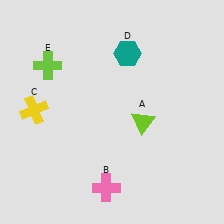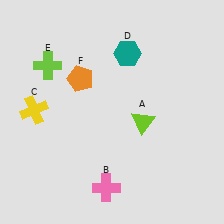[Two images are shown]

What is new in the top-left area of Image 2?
An orange pentagon (F) was added in the top-left area of Image 2.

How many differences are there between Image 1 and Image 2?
There is 1 difference between the two images.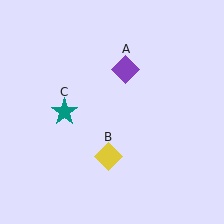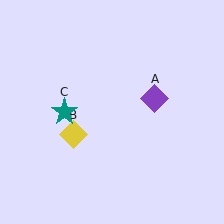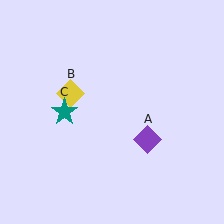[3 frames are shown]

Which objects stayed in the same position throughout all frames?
Teal star (object C) remained stationary.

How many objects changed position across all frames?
2 objects changed position: purple diamond (object A), yellow diamond (object B).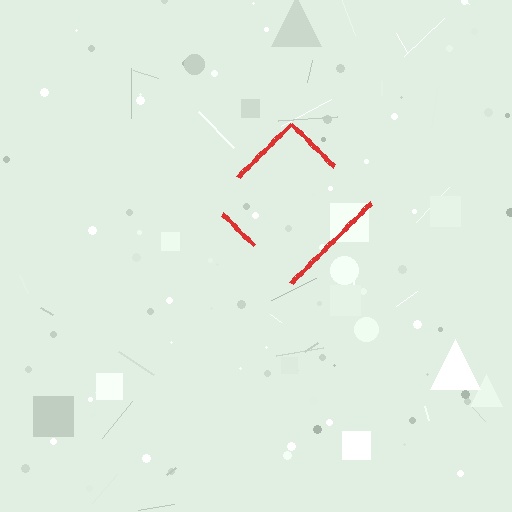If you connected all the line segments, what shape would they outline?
They would outline a diamond.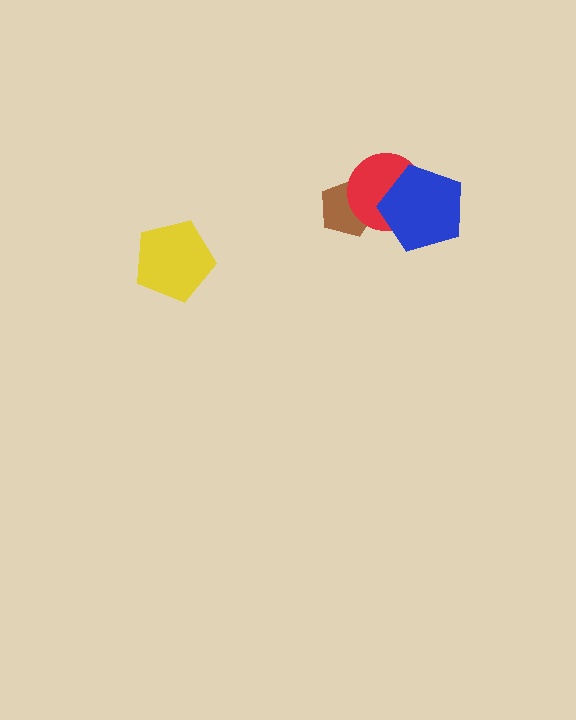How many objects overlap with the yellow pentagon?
0 objects overlap with the yellow pentagon.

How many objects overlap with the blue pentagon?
1 object overlaps with the blue pentagon.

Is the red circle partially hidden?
Yes, it is partially covered by another shape.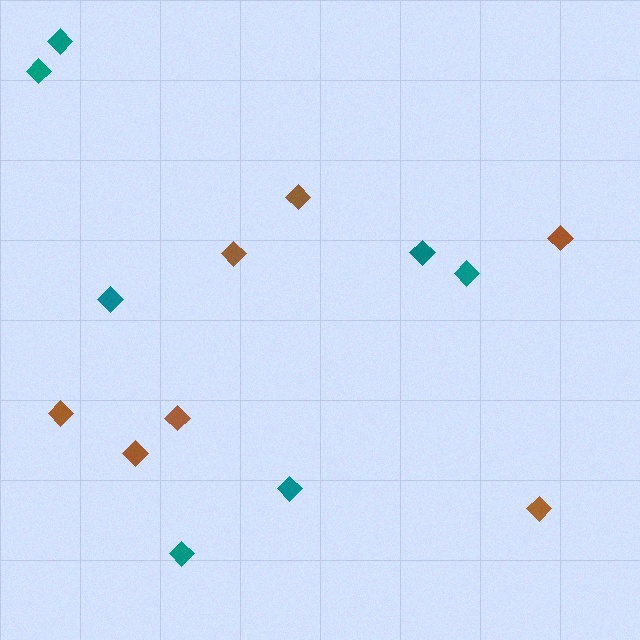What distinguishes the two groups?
There are 2 groups: one group of brown diamonds (7) and one group of teal diamonds (7).